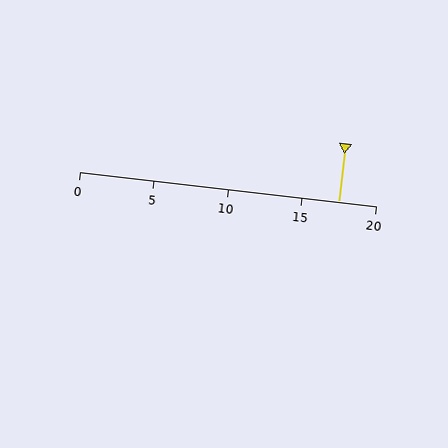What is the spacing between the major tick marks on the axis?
The major ticks are spaced 5 apart.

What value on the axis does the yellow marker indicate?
The marker indicates approximately 17.5.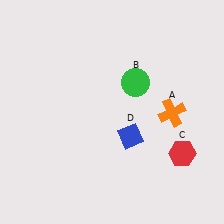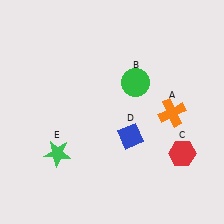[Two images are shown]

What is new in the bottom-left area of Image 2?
A green star (E) was added in the bottom-left area of Image 2.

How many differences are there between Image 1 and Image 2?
There is 1 difference between the two images.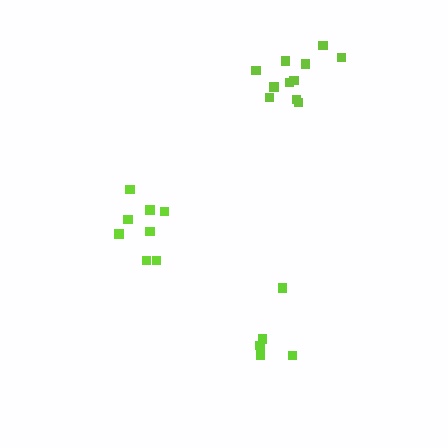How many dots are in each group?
Group 1: 8 dots, Group 2: 5 dots, Group 3: 11 dots (24 total).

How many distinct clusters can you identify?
There are 3 distinct clusters.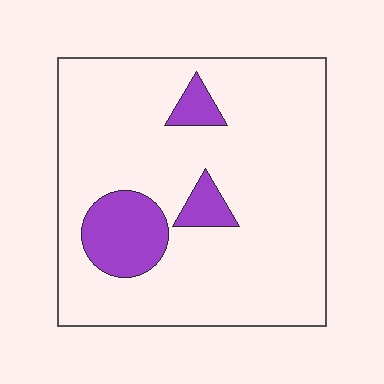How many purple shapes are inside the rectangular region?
3.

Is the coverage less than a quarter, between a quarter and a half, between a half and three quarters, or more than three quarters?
Less than a quarter.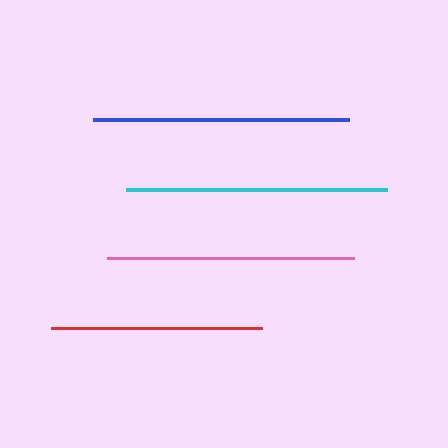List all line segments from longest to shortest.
From longest to shortest: cyan, blue, pink, red.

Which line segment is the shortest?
The red line is the shortest at approximately 211 pixels.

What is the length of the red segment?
The red segment is approximately 211 pixels long.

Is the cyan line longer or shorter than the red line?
The cyan line is longer than the red line.